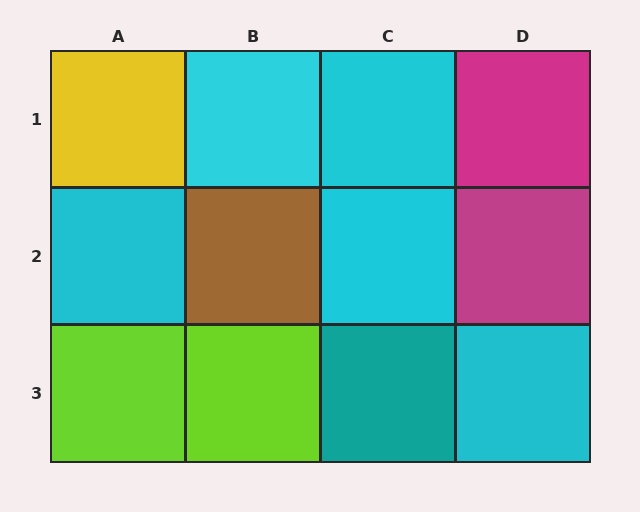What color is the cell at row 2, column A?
Cyan.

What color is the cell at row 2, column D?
Magenta.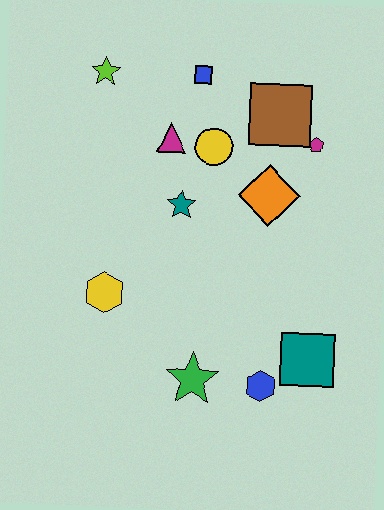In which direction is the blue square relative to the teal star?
The blue square is above the teal star.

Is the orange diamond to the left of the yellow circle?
No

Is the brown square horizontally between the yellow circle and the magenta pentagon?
Yes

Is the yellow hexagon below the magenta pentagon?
Yes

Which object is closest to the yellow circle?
The magenta triangle is closest to the yellow circle.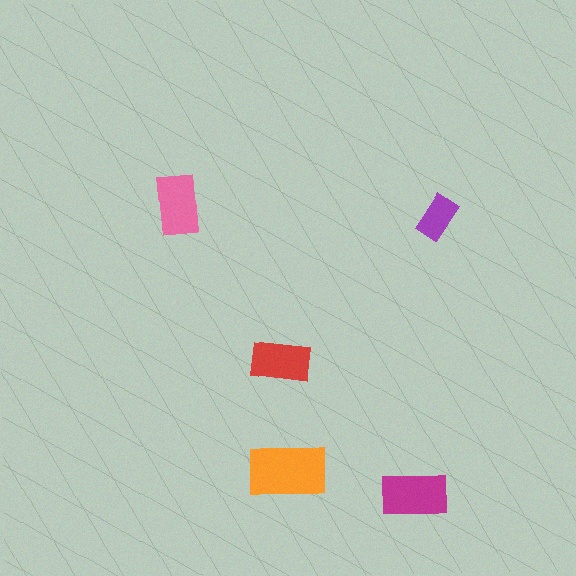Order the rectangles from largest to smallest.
the orange one, the magenta one, the pink one, the red one, the purple one.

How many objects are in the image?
There are 5 objects in the image.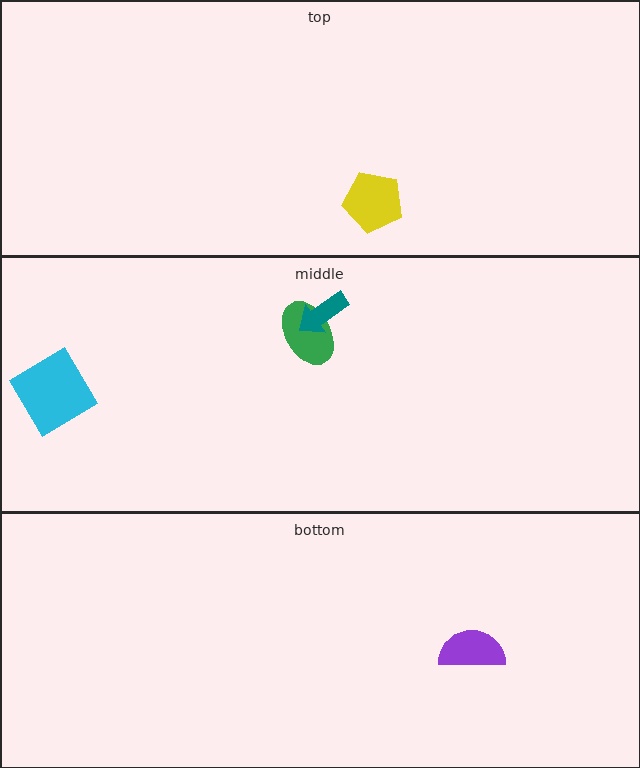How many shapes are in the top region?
1.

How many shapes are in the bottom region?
1.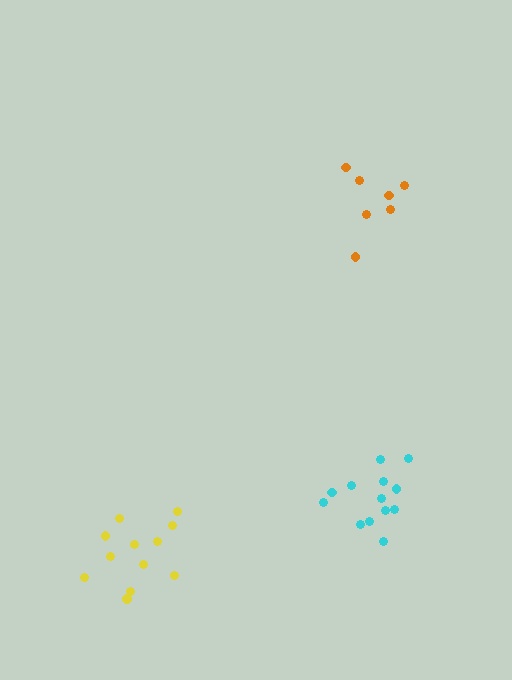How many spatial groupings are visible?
There are 3 spatial groupings.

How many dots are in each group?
Group 1: 12 dots, Group 2: 7 dots, Group 3: 13 dots (32 total).